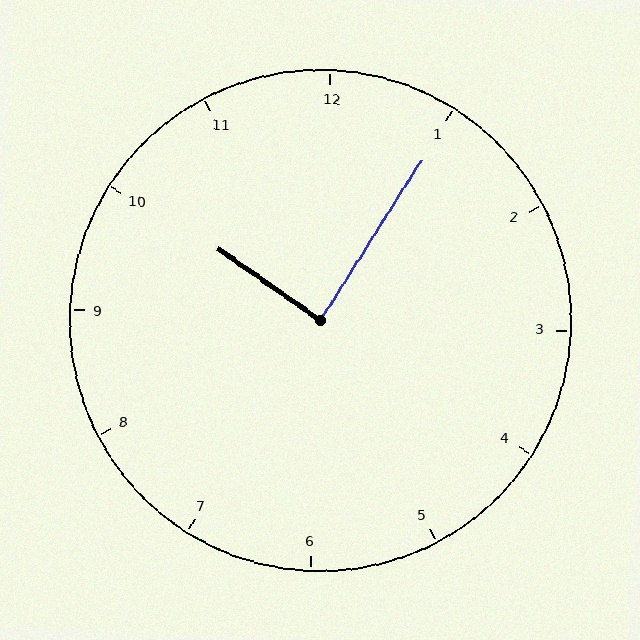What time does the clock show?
10:05.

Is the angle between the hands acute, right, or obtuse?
It is right.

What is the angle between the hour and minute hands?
Approximately 88 degrees.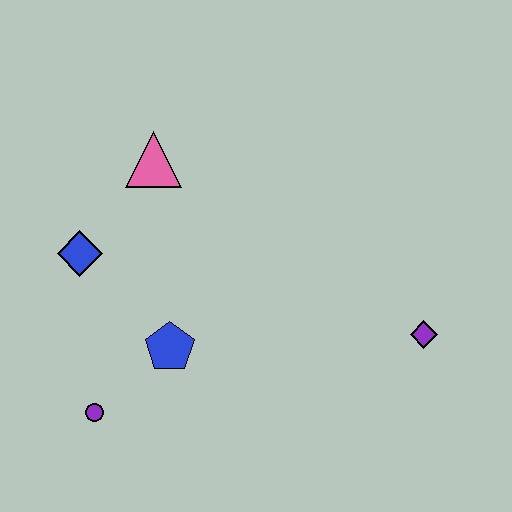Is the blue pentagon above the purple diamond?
No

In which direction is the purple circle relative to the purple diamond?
The purple circle is to the left of the purple diamond.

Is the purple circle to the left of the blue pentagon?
Yes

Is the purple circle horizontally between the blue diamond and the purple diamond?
Yes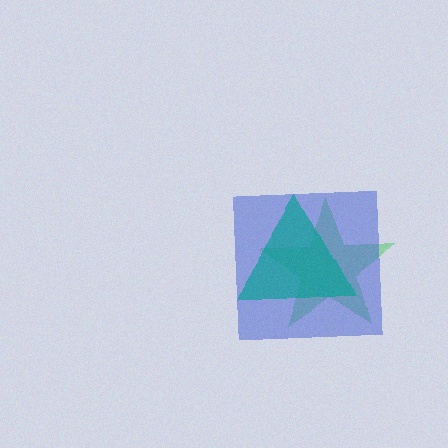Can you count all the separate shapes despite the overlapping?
Yes, there are 3 separate shapes.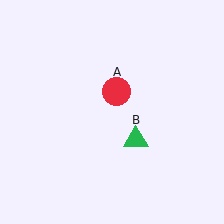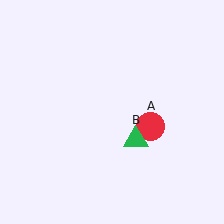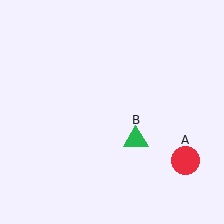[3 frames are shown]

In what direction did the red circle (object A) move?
The red circle (object A) moved down and to the right.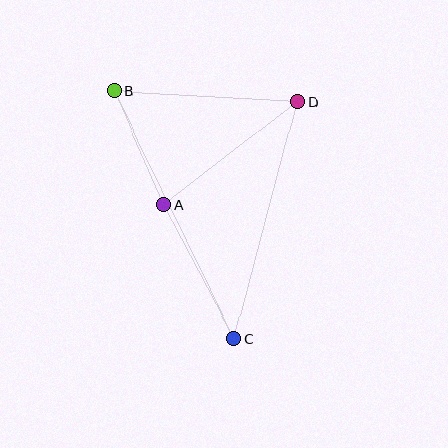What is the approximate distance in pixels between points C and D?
The distance between C and D is approximately 245 pixels.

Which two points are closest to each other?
Points A and B are closest to each other.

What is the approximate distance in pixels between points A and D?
The distance between A and D is approximately 168 pixels.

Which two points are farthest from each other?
Points B and C are farthest from each other.